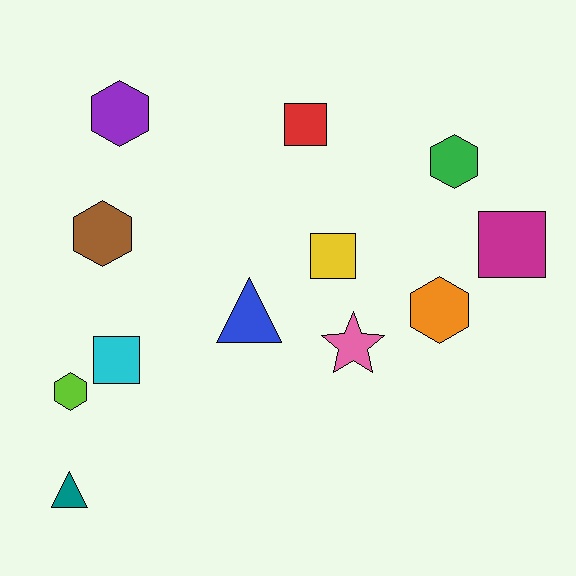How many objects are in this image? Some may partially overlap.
There are 12 objects.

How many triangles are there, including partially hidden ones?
There are 2 triangles.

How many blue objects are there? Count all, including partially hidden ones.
There is 1 blue object.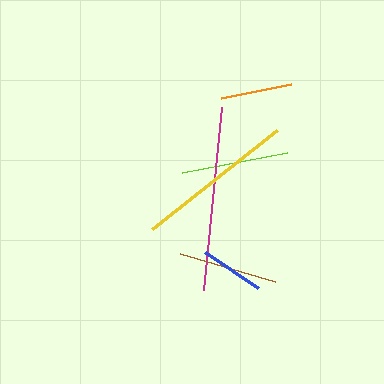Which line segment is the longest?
The magenta line is the longest at approximately 183 pixels.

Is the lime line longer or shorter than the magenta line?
The magenta line is longer than the lime line.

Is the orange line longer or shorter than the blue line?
The orange line is longer than the blue line.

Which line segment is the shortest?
The blue line is the shortest at approximately 64 pixels.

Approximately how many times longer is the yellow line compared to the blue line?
The yellow line is approximately 2.5 times the length of the blue line.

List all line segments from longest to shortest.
From longest to shortest: magenta, yellow, lime, brown, orange, blue.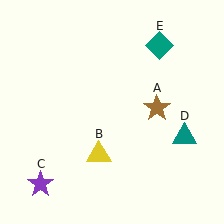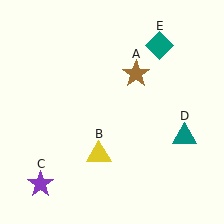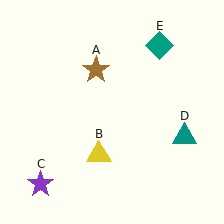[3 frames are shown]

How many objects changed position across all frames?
1 object changed position: brown star (object A).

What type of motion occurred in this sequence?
The brown star (object A) rotated counterclockwise around the center of the scene.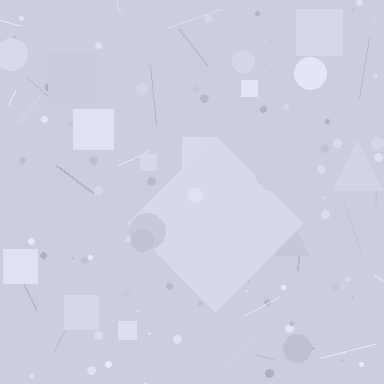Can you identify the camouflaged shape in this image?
The camouflaged shape is a diamond.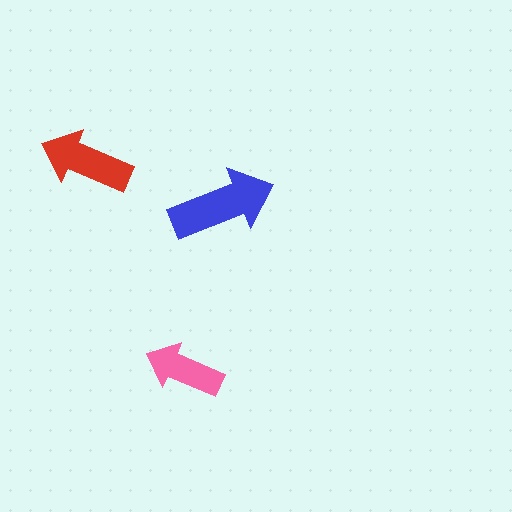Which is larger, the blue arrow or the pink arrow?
The blue one.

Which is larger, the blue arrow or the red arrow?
The blue one.